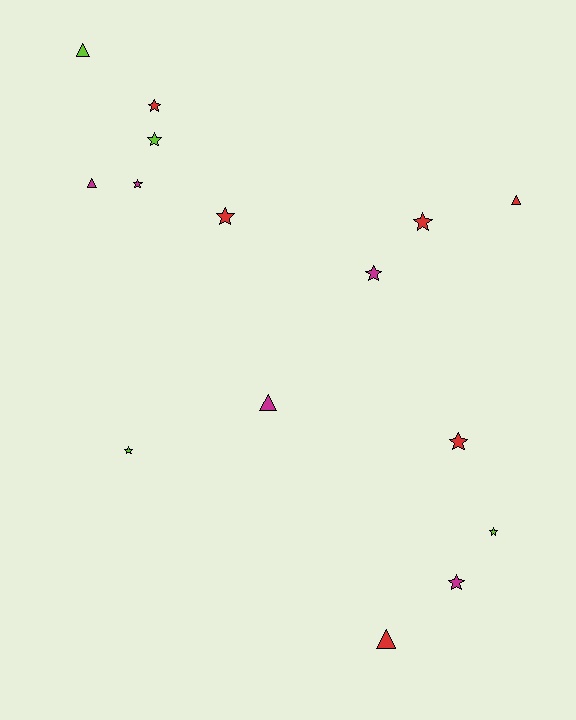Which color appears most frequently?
Red, with 6 objects.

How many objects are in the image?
There are 15 objects.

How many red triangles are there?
There are 2 red triangles.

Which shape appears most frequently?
Star, with 10 objects.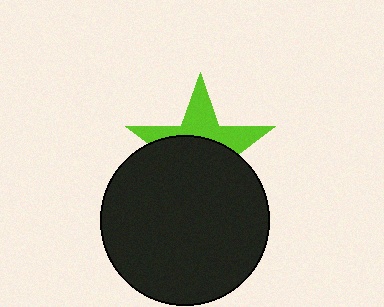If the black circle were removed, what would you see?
You would see the complete lime star.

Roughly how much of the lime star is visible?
A small part of it is visible (roughly 42%).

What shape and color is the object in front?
The object in front is a black circle.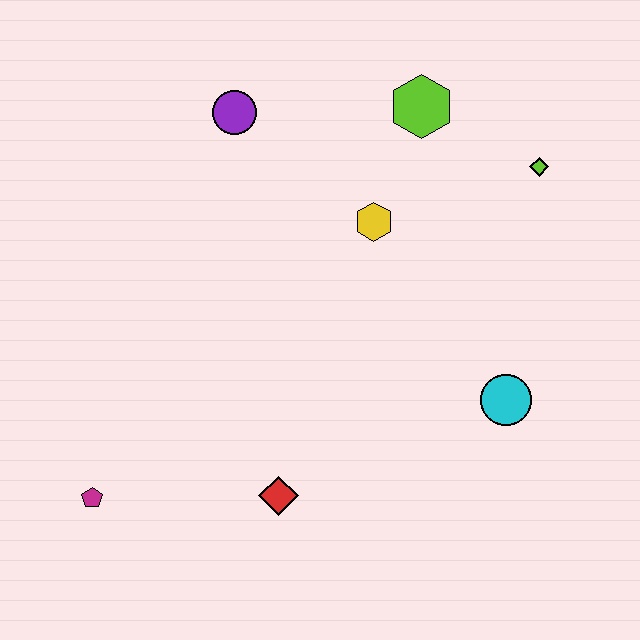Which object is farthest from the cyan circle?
The magenta pentagon is farthest from the cyan circle.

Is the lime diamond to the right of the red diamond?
Yes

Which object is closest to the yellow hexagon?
The lime hexagon is closest to the yellow hexagon.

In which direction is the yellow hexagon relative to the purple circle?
The yellow hexagon is to the right of the purple circle.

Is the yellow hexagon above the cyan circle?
Yes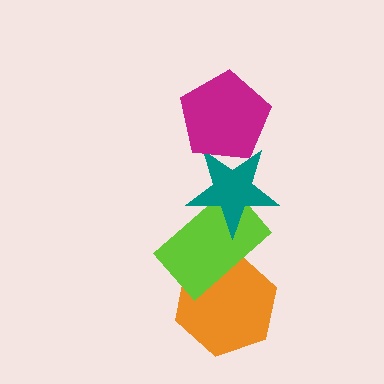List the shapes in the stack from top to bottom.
From top to bottom: the magenta pentagon, the teal star, the lime rectangle, the orange hexagon.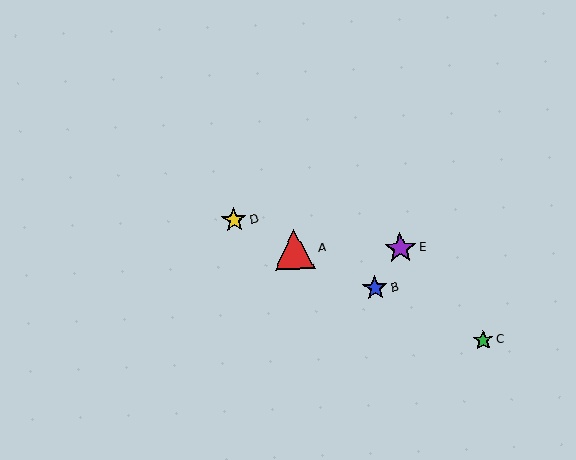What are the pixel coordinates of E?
Object E is at (400, 248).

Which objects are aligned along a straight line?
Objects A, B, C, D are aligned along a straight line.